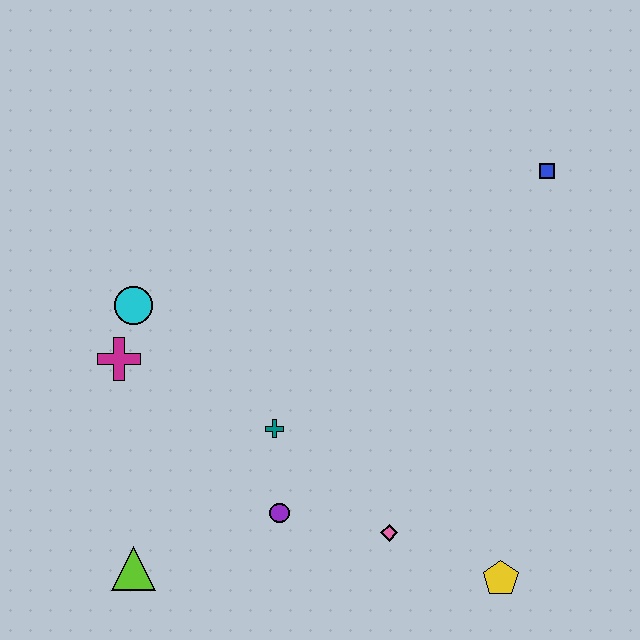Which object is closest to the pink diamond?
The purple circle is closest to the pink diamond.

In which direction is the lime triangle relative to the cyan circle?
The lime triangle is below the cyan circle.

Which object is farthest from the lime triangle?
The blue square is farthest from the lime triangle.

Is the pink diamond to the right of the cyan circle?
Yes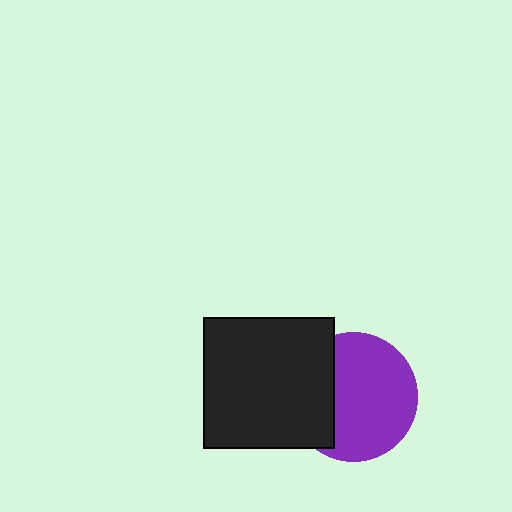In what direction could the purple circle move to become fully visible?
The purple circle could move right. That would shift it out from behind the black square entirely.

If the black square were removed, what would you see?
You would see the complete purple circle.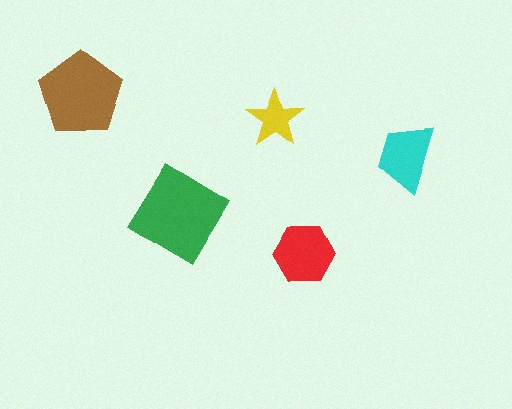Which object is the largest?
The green diamond.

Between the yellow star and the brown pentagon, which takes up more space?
The brown pentagon.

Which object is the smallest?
The yellow star.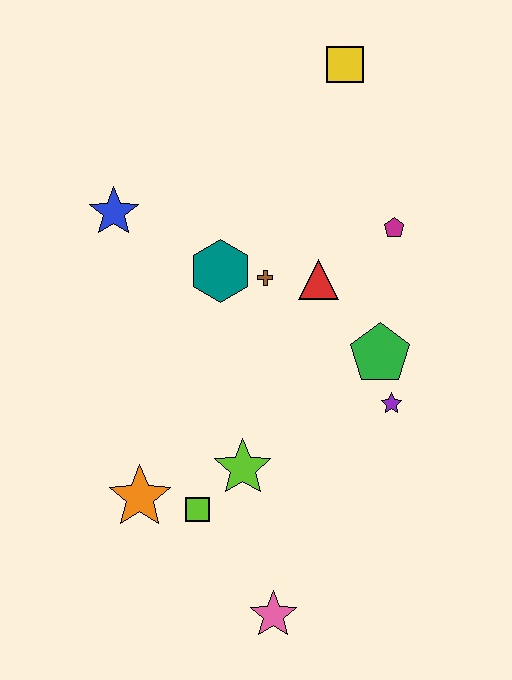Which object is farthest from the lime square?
The yellow square is farthest from the lime square.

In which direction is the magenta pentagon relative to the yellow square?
The magenta pentagon is below the yellow square.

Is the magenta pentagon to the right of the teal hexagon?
Yes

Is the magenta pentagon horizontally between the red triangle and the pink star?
No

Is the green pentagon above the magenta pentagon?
No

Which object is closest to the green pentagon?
The purple star is closest to the green pentagon.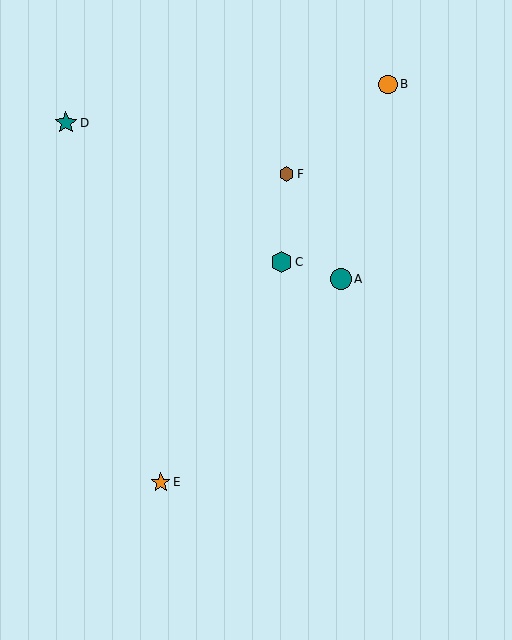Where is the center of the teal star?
The center of the teal star is at (66, 123).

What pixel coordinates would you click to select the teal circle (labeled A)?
Click at (341, 279) to select the teal circle A.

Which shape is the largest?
The teal star (labeled D) is the largest.